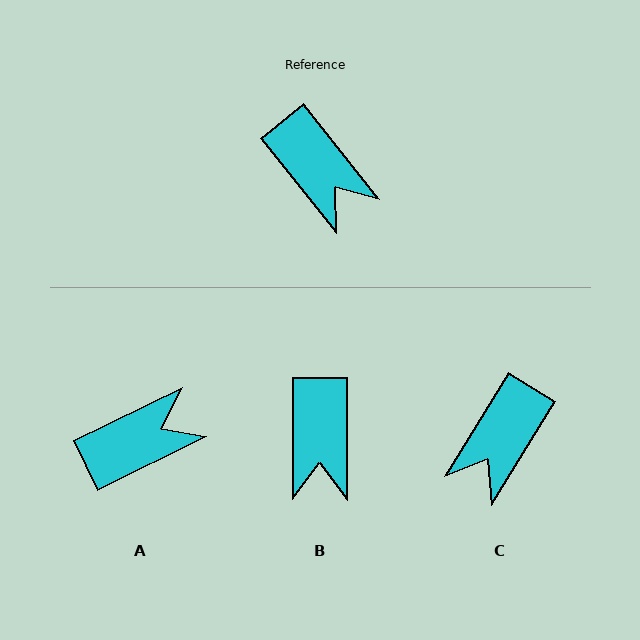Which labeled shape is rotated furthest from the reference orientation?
A, about 77 degrees away.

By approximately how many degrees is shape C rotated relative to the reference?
Approximately 70 degrees clockwise.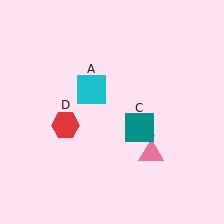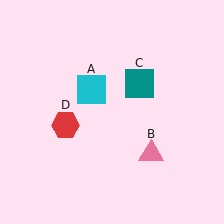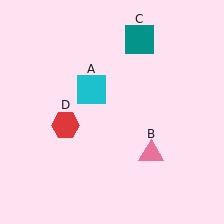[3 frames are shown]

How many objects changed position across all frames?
1 object changed position: teal square (object C).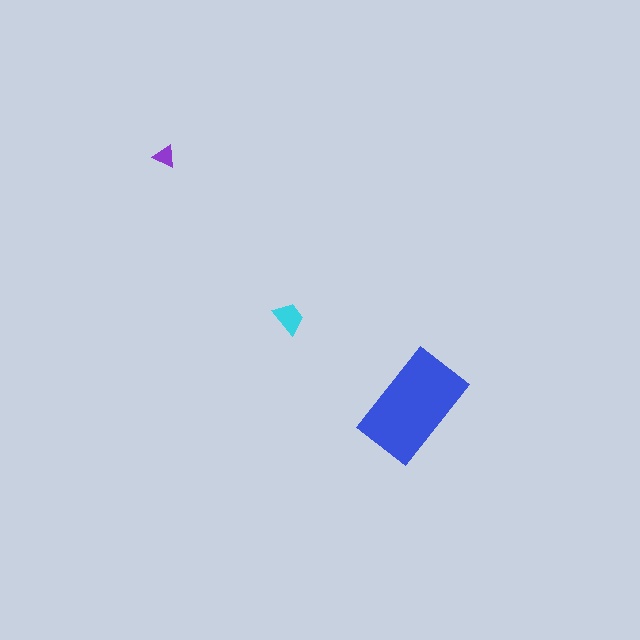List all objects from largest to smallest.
The blue rectangle, the cyan trapezoid, the purple triangle.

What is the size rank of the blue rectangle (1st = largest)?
1st.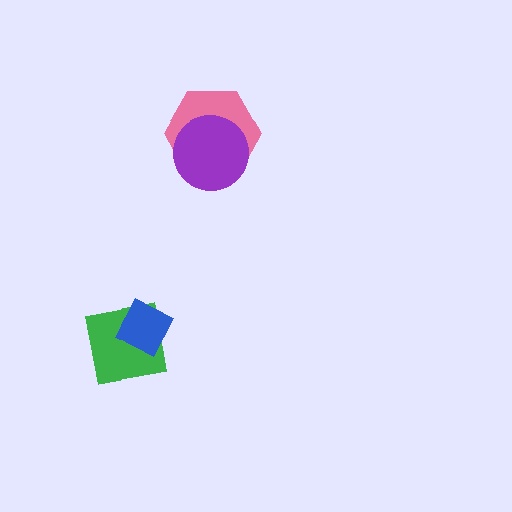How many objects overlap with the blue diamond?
1 object overlaps with the blue diamond.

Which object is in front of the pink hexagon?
The purple circle is in front of the pink hexagon.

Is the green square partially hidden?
Yes, it is partially covered by another shape.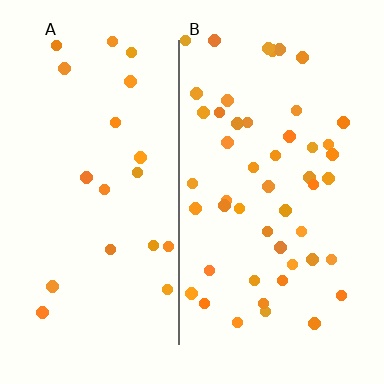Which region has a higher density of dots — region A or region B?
B (the right).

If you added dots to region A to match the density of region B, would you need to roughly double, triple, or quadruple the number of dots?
Approximately double.